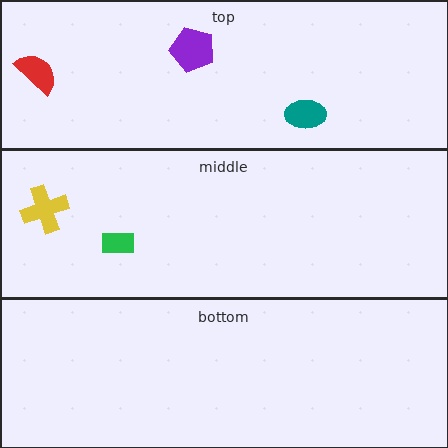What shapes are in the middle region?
The yellow cross, the green rectangle.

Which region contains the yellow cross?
The middle region.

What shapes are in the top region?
The red semicircle, the purple pentagon, the teal ellipse.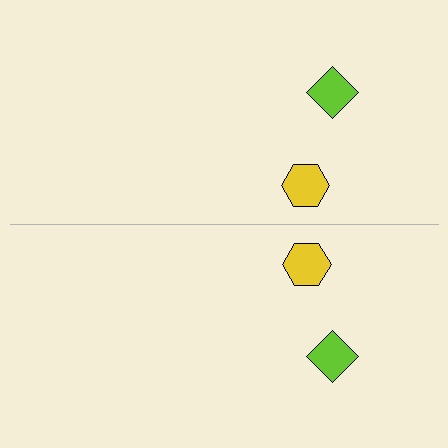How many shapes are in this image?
There are 4 shapes in this image.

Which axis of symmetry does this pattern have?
The pattern has a horizontal axis of symmetry running through the center of the image.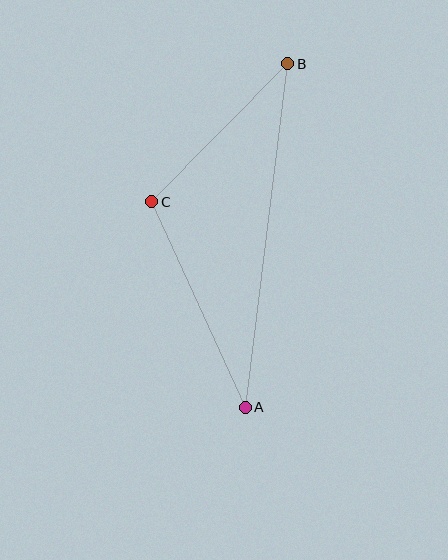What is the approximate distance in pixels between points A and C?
The distance between A and C is approximately 226 pixels.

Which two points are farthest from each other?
Points A and B are farthest from each other.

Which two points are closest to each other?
Points B and C are closest to each other.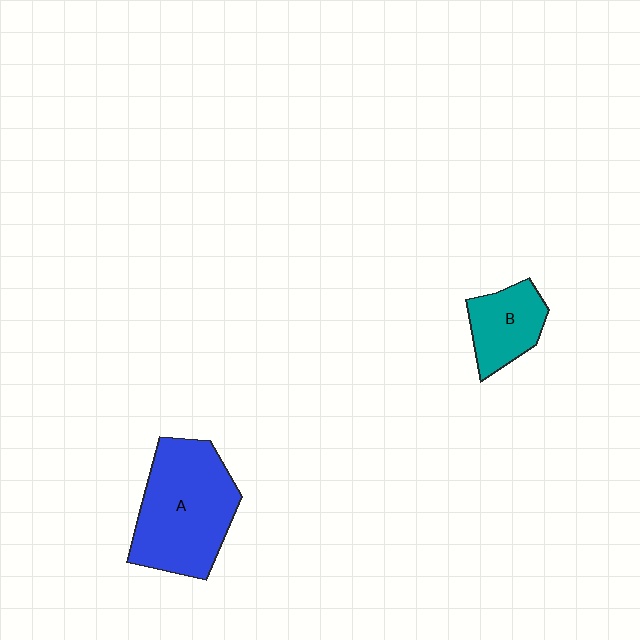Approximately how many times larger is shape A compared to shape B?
Approximately 2.1 times.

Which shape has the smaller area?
Shape B (teal).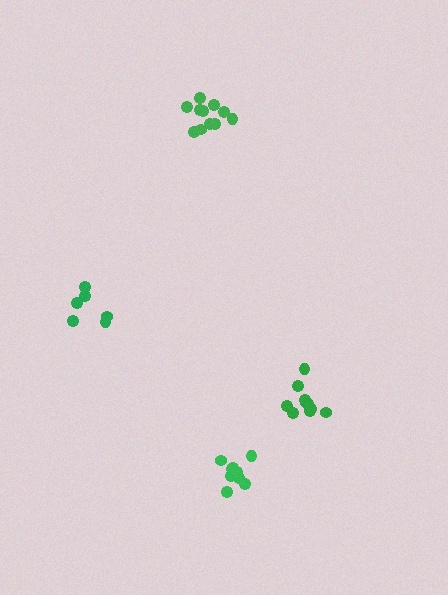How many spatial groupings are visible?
There are 4 spatial groupings.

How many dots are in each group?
Group 1: 6 dots, Group 2: 10 dots, Group 3: 10 dots, Group 4: 11 dots (37 total).